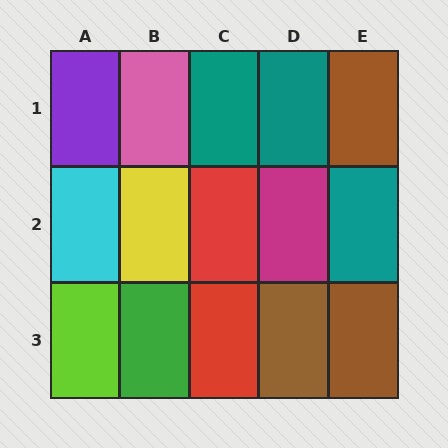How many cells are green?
1 cell is green.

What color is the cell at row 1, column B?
Pink.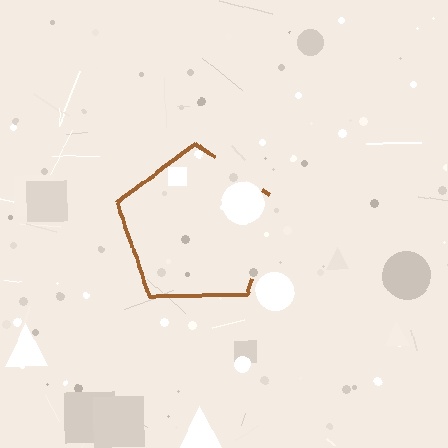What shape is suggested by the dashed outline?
The dashed outline suggests a pentagon.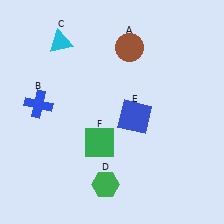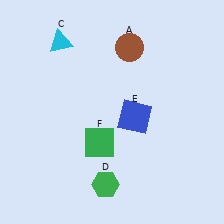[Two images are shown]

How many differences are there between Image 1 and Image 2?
There is 1 difference between the two images.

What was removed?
The blue cross (B) was removed in Image 2.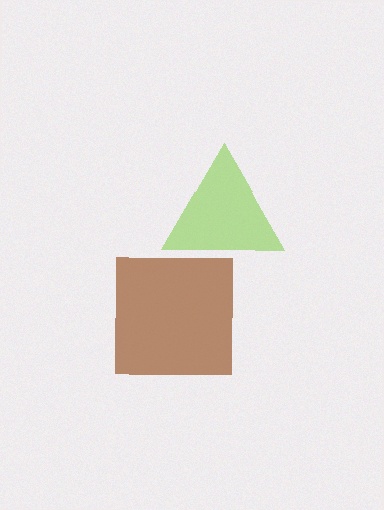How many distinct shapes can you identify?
There are 2 distinct shapes: a lime triangle, a brown square.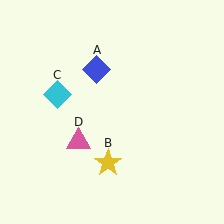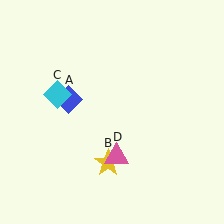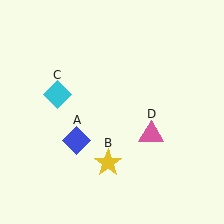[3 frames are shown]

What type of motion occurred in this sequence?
The blue diamond (object A), pink triangle (object D) rotated counterclockwise around the center of the scene.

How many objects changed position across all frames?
2 objects changed position: blue diamond (object A), pink triangle (object D).